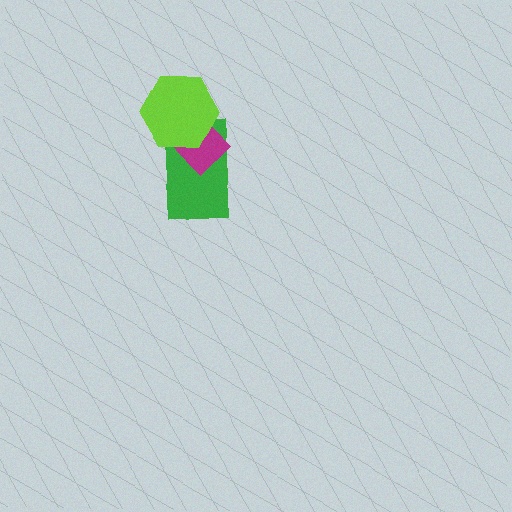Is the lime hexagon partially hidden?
No, no other shape covers it.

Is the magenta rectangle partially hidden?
Yes, it is partially covered by another shape.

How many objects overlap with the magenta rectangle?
2 objects overlap with the magenta rectangle.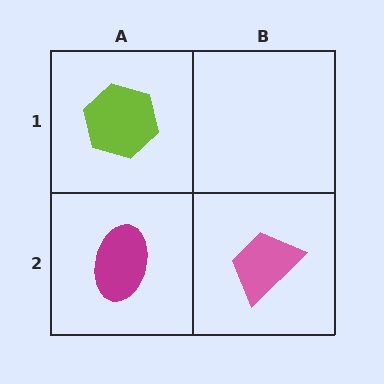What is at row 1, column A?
A lime hexagon.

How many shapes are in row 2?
2 shapes.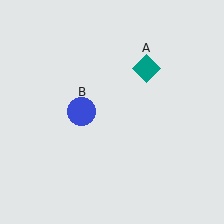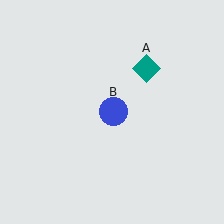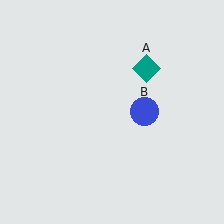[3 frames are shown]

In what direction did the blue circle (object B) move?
The blue circle (object B) moved right.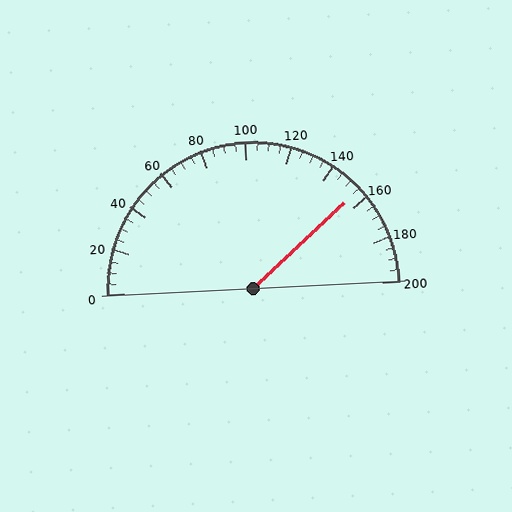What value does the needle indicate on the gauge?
The needle indicates approximately 155.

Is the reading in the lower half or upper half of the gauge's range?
The reading is in the upper half of the range (0 to 200).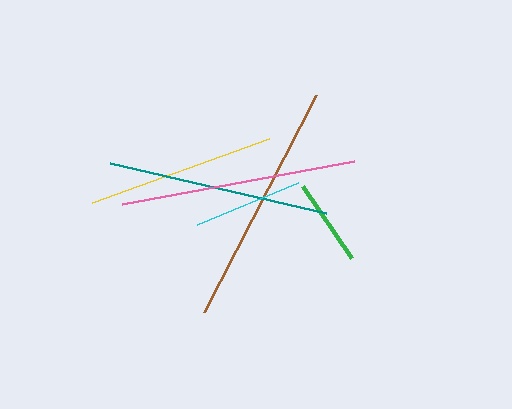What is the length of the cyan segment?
The cyan segment is approximately 109 pixels long.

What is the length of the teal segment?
The teal segment is approximately 222 pixels long.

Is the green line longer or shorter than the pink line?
The pink line is longer than the green line.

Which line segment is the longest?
The brown line is the longest at approximately 244 pixels.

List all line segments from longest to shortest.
From longest to shortest: brown, pink, teal, yellow, cyan, green.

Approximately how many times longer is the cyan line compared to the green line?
The cyan line is approximately 1.2 times the length of the green line.